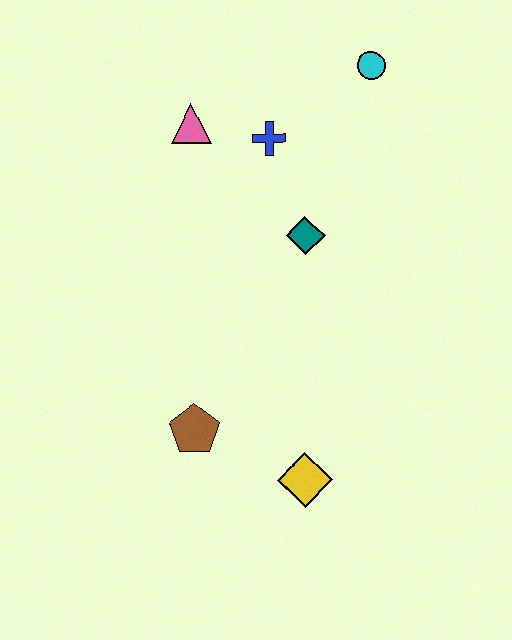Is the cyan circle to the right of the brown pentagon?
Yes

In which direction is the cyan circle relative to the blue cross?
The cyan circle is to the right of the blue cross.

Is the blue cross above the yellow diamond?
Yes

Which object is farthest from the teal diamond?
The yellow diamond is farthest from the teal diamond.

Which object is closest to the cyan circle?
The blue cross is closest to the cyan circle.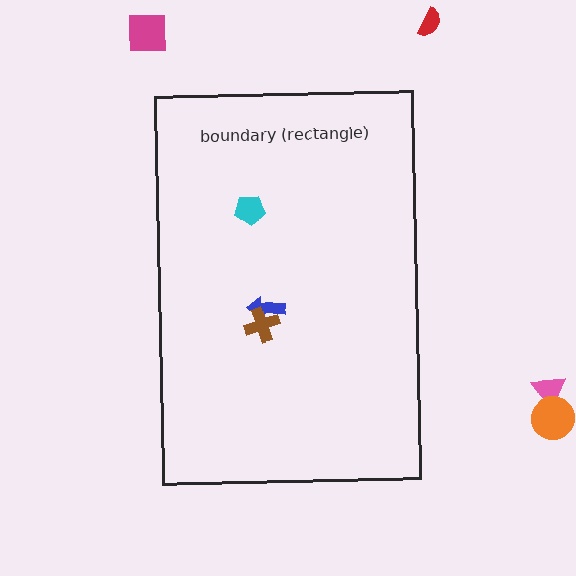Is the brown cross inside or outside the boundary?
Inside.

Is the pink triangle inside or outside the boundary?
Outside.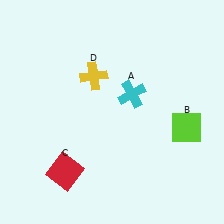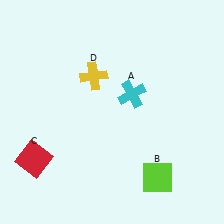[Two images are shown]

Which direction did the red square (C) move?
The red square (C) moved left.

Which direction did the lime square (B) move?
The lime square (B) moved down.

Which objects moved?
The objects that moved are: the lime square (B), the red square (C).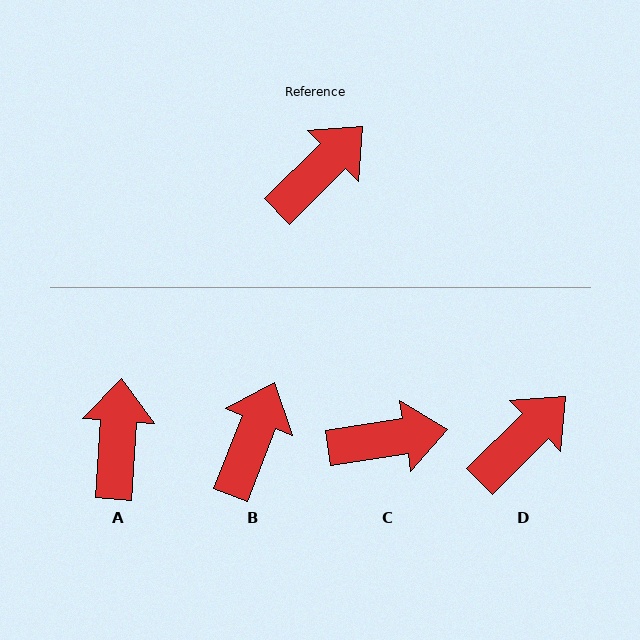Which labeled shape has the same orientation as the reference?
D.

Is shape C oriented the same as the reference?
No, it is off by about 36 degrees.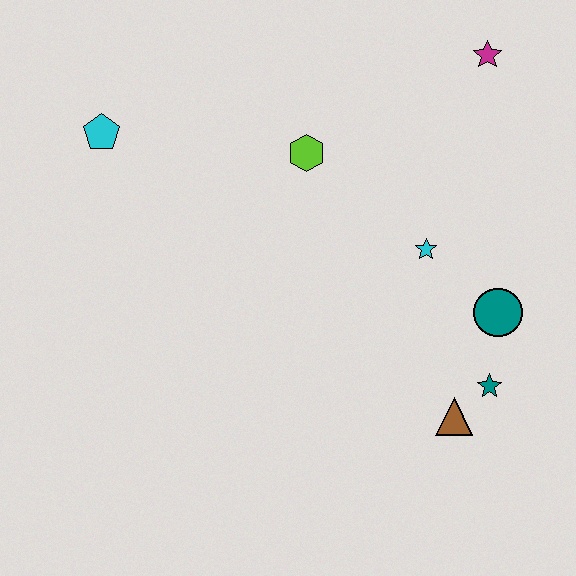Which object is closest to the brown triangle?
The teal star is closest to the brown triangle.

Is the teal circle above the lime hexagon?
No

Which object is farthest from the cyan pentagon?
The teal star is farthest from the cyan pentagon.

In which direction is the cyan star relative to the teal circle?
The cyan star is to the left of the teal circle.